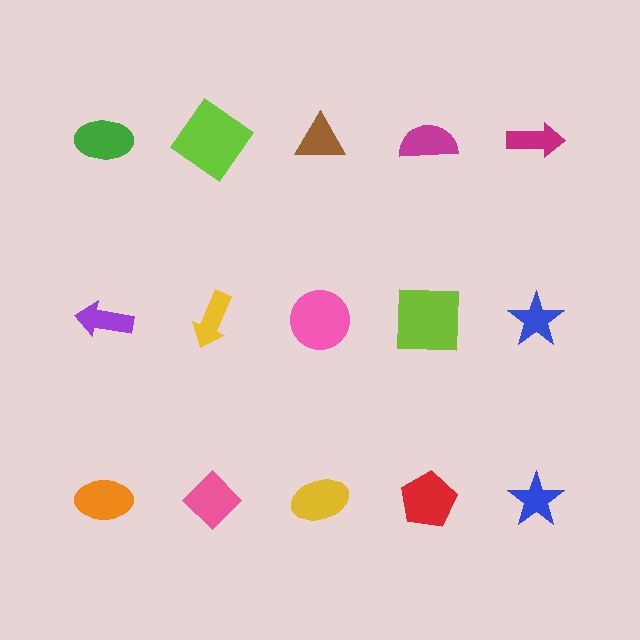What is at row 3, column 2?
A pink diamond.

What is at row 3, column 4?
A red pentagon.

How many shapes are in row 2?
5 shapes.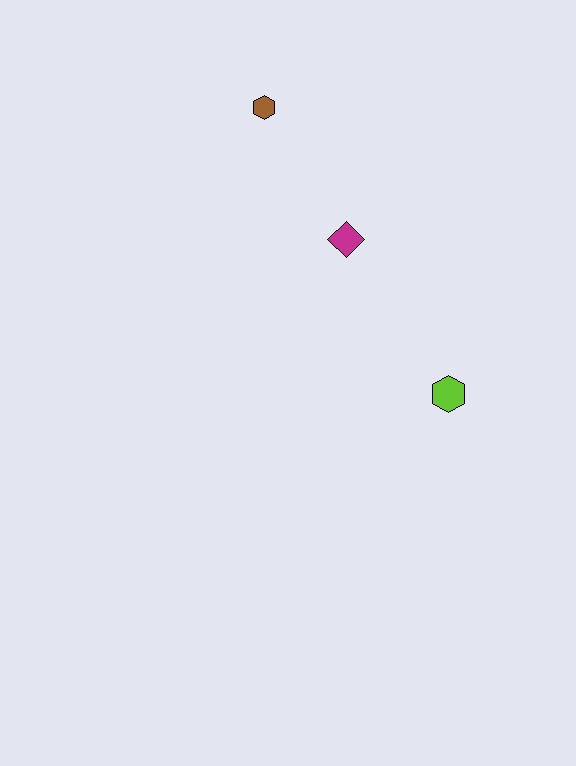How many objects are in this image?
There are 3 objects.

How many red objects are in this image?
There are no red objects.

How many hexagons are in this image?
There are 2 hexagons.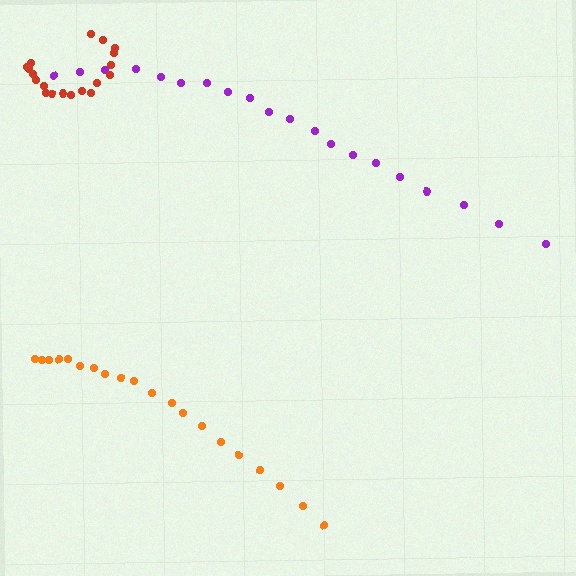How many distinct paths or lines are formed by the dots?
There are 3 distinct paths.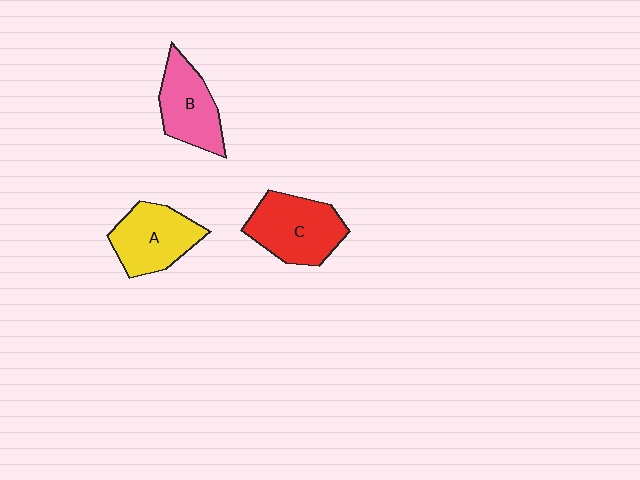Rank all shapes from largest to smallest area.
From largest to smallest: C (red), A (yellow), B (pink).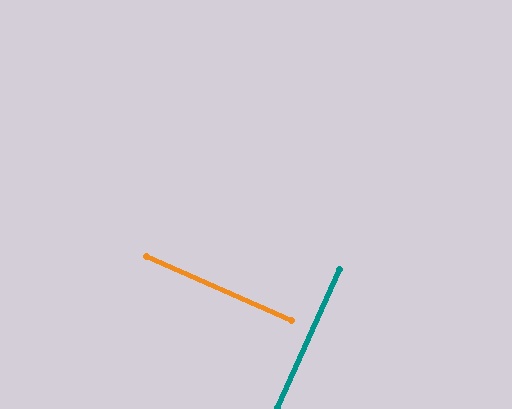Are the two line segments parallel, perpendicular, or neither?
Perpendicular — they meet at approximately 90°.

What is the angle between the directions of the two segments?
Approximately 90 degrees.